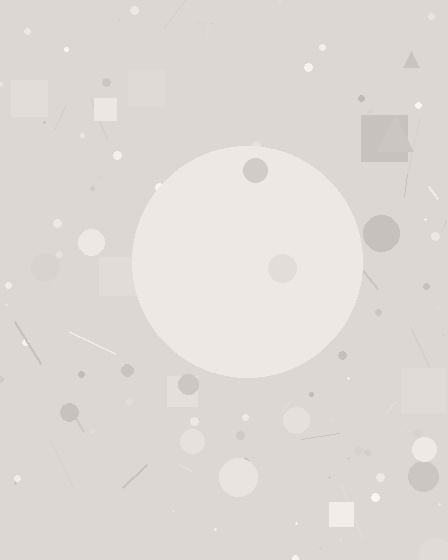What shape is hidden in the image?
A circle is hidden in the image.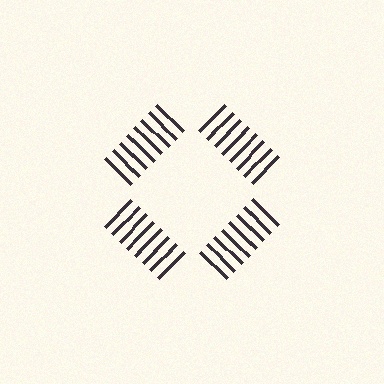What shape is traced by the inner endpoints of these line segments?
An illusory square — the line segments terminate on its edges but no continuous stroke is drawn.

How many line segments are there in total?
32 — 8 along each of the 4 edges.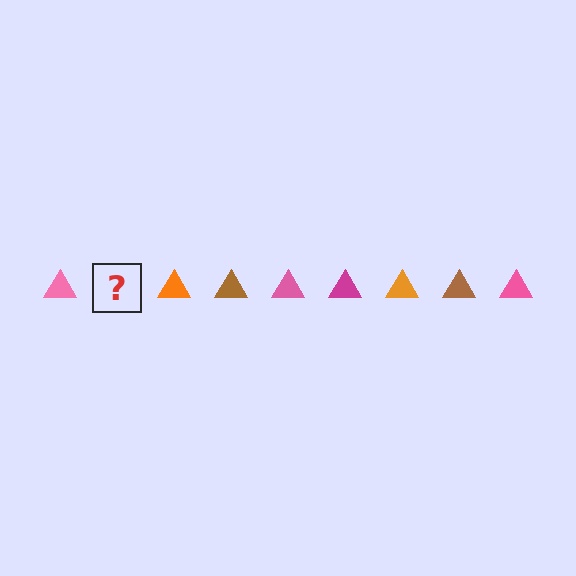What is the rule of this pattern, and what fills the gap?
The rule is that the pattern cycles through pink, magenta, orange, brown triangles. The gap should be filled with a magenta triangle.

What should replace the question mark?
The question mark should be replaced with a magenta triangle.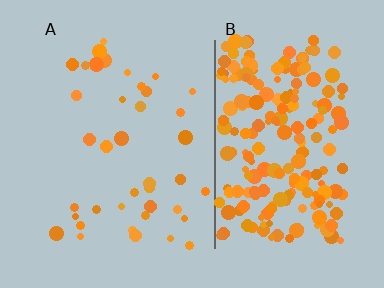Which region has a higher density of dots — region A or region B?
B (the right).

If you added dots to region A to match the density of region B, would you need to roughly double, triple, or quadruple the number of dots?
Approximately quadruple.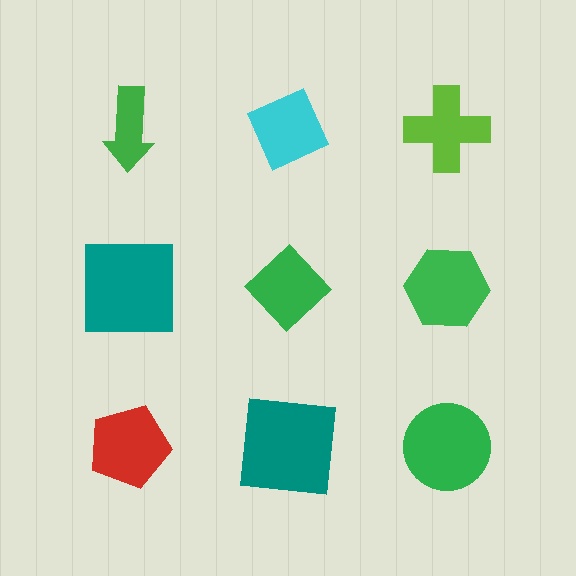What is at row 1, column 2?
A cyan diamond.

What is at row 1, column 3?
A lime cross.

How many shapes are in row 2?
3 shapes.